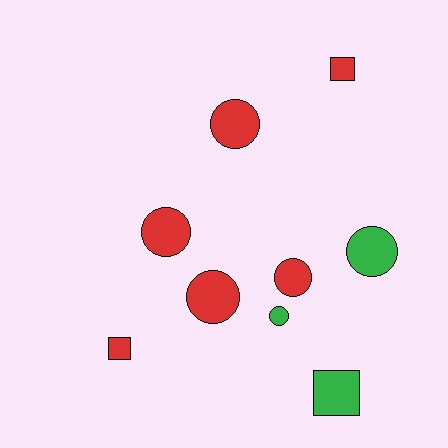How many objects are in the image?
There are 9 objects.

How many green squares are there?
There is 1 green square.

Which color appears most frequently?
Red, with 6 objects.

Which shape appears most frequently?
Circle, with 6 objects.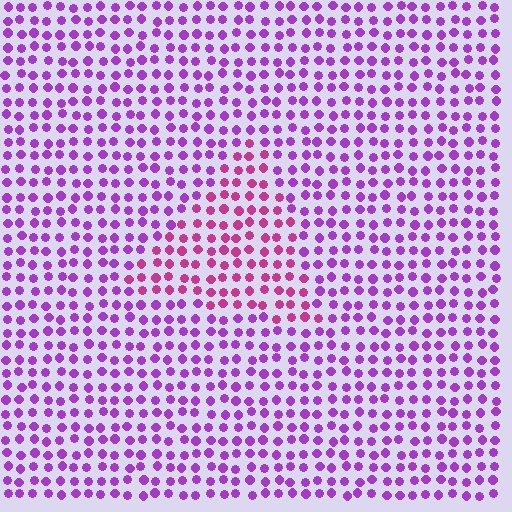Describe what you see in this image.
The image is filled with small purple elements in a uniform arrangement. A triangle-shaped region is visible where the elements are tinted to a slightly different hue, forming a subtle color boundary.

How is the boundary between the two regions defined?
The boundary is defined purely by a slight shift in hue (about 36 degrees). Spacing, size, and orientation are identical on both sides.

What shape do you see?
I see a triangle.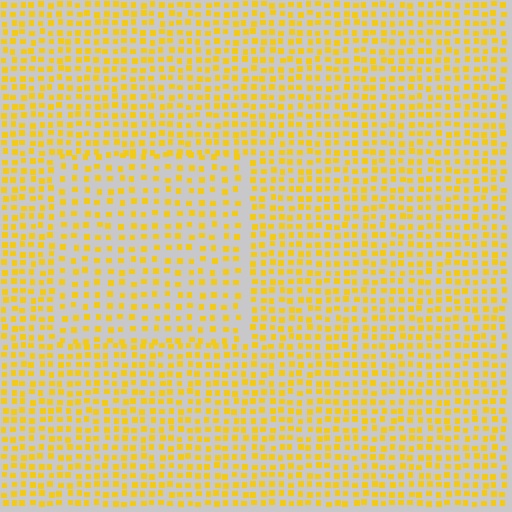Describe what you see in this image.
The image contains small yellow elements arranged at two different densities. A rectangle-shaped region is visible where the elements are less densely packed than the surrounding area.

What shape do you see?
I see a rectangle.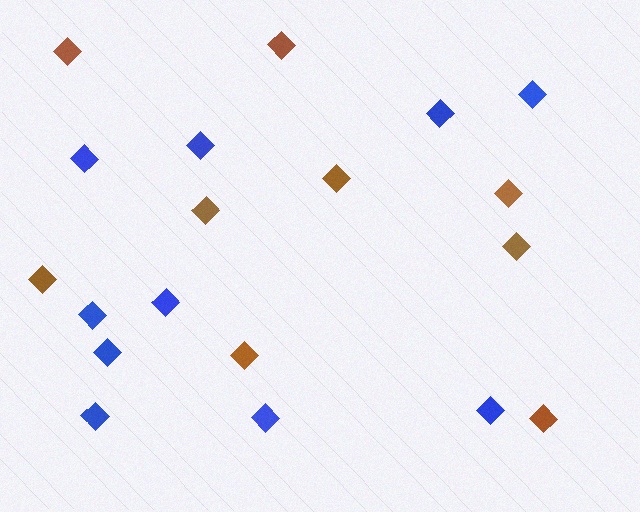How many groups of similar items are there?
There are 2 groups: one group of brown diamonds (9) and one group of blue diamonds (10).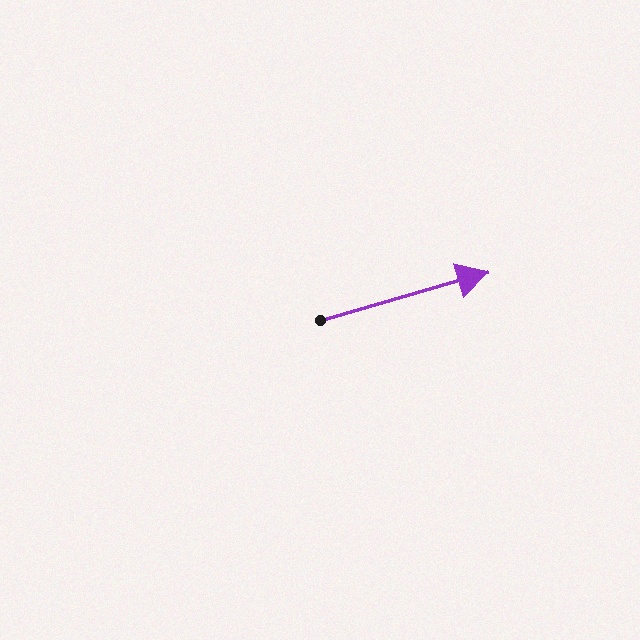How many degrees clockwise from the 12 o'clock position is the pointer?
Approximately 74 degrees.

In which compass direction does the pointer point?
East.